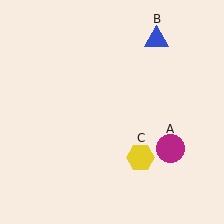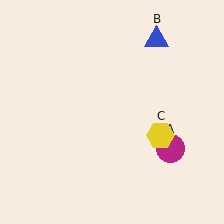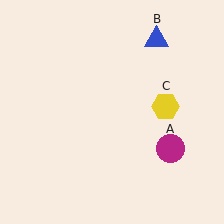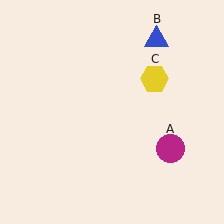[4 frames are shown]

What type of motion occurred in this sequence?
The yellow hexagon (object C) rotated counterclockwise around the center of the scene.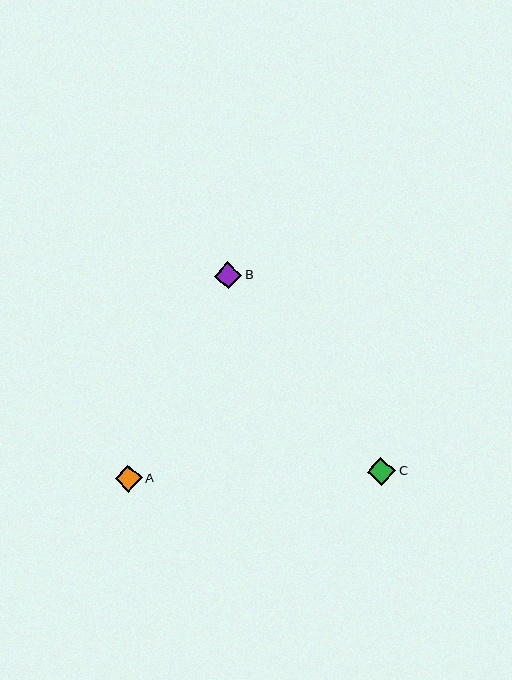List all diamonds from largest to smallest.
From largest to smallest: C, B, A.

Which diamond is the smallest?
Diamond A is the smallest with a size of approximately 27 pixels.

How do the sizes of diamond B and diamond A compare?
Diamond B and diamond A are approximately the same size.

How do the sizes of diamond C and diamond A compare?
Diamond C and diamond A are approximately the same size.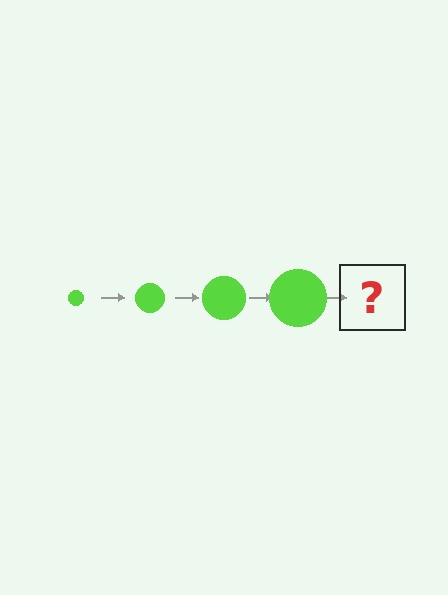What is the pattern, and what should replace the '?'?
The pattern is that the circle gets progressively larger each step. The '?' should be a lime circle, larger than the previous one.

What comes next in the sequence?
The next element should be a lime circle, larger than the previous one.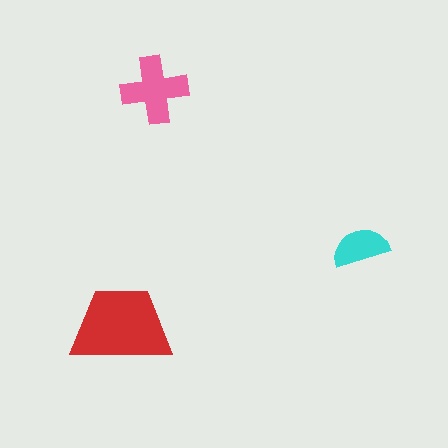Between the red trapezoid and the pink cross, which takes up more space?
The red trapezoid.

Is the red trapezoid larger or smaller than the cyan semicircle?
Larger.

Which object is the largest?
The red trapezoid.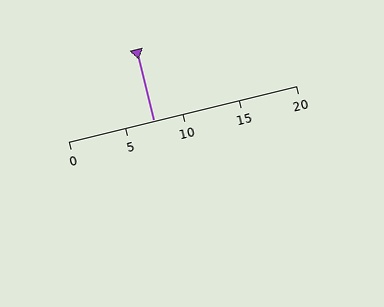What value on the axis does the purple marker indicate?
The marker indicates approximately 7.5.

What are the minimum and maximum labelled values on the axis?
The axis runs from 0 to 20.